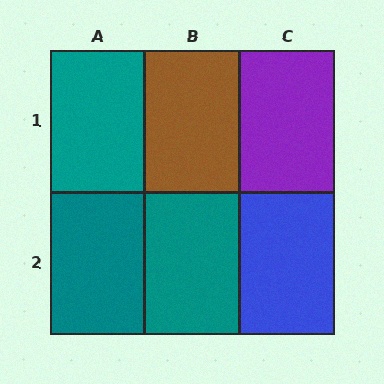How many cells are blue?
1 cell is blue.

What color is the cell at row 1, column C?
Purple.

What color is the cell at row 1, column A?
Teal.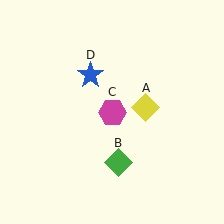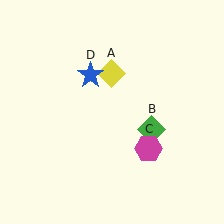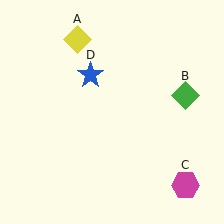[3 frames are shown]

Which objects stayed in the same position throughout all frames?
Blue star (object D) remained stationary.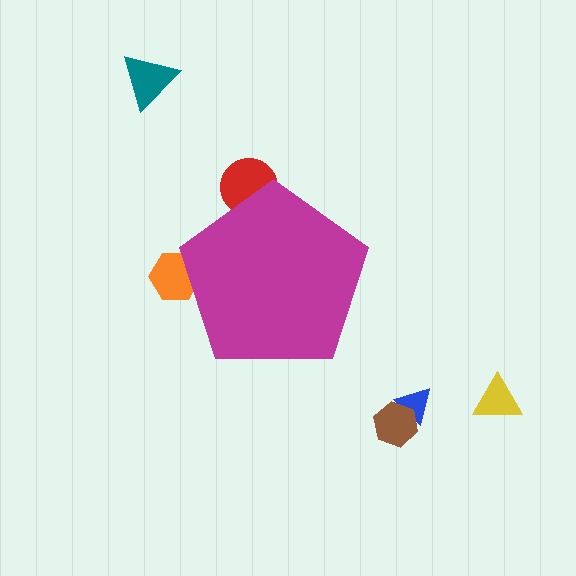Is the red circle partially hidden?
Yes, the red circle is partially hidden behind the magenta pentagon.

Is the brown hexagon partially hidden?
No, the brown hexagon is fully visible.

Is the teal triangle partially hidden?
No, the teal triangle is fully visible.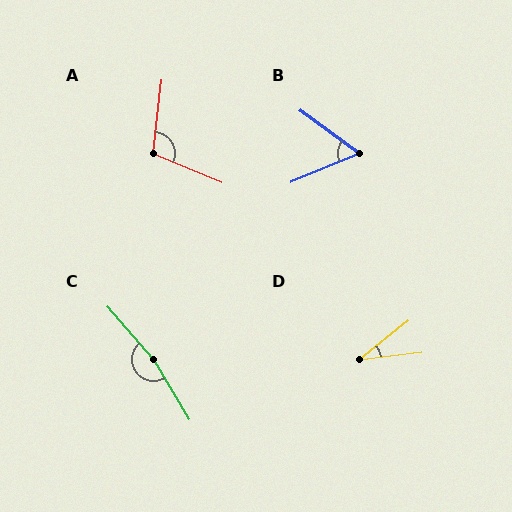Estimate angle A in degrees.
Approximately 106 degrees.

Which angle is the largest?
C, at approximately 170 degrees.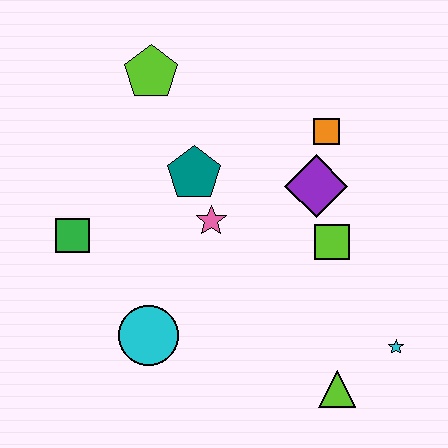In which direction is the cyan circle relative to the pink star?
The cyan circle is below the pink star.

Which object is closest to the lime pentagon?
The teal pentagon is closest to the lime pentagon.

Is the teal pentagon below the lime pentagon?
Yes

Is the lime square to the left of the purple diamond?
No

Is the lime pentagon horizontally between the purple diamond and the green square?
Yes